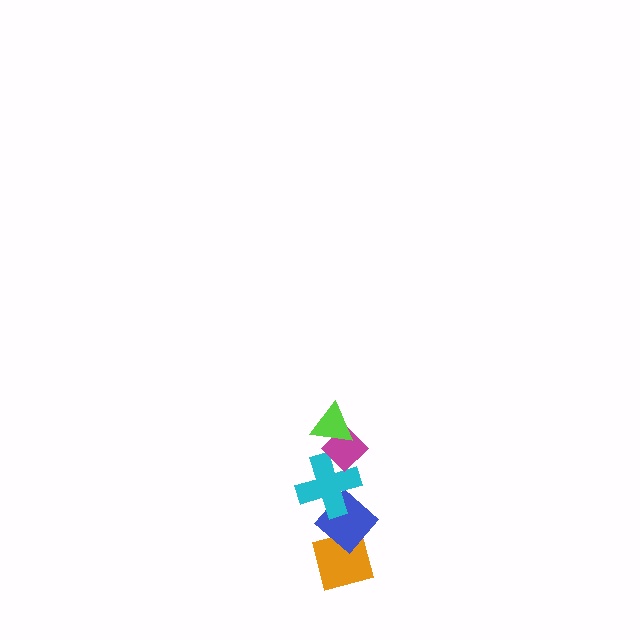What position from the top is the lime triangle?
The lime triangle is 1st from the top.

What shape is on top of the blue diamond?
The cyan cross is on top of the blue diamond.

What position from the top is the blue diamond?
The blue diamond is 4th from the top.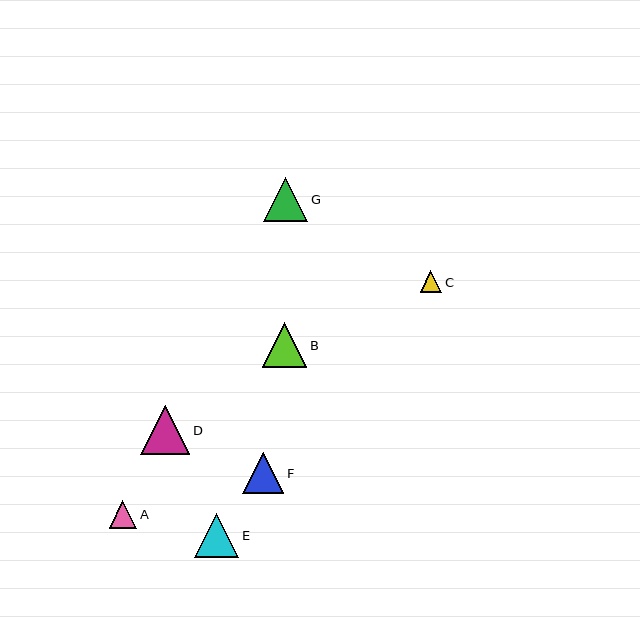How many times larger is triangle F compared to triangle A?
Triangle F is approximately 1.5 times the size of triangle A.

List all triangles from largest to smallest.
From largest to smallest: D, B, E, G, F, A, C.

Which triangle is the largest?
Triangle D is the largest with a size of approximately 49 pixels.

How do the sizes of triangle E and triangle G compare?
Triangle E and triangle G are approximately the same size.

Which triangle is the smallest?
Triangle C is the smallest with a size of approximately 21 pixels.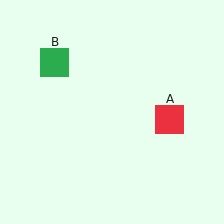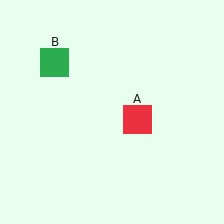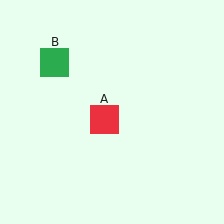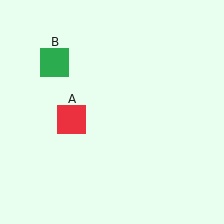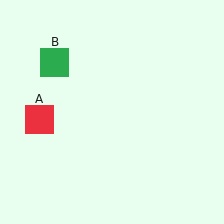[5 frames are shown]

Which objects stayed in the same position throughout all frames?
Green square (object B) remained stationary.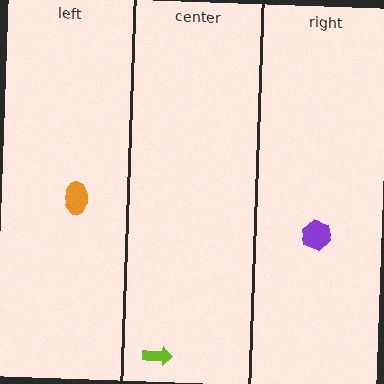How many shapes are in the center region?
1.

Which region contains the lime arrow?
The center region.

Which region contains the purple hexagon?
The right region.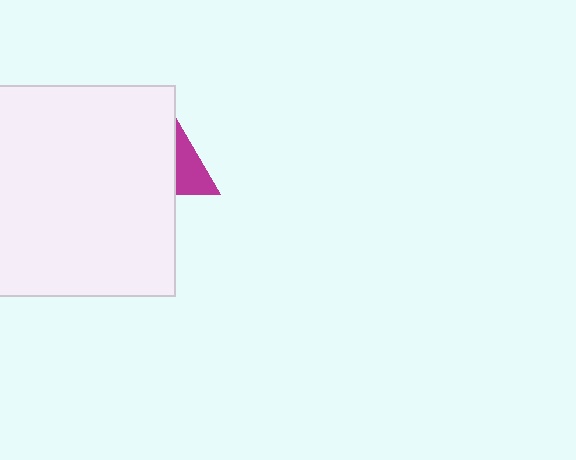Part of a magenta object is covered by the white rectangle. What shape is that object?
It is a triangle.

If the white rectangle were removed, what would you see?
You would see the complete magenta triangle.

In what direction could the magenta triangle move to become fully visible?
The magenta triangle could move right. That would shift it out from behind the white rectangle entirely.